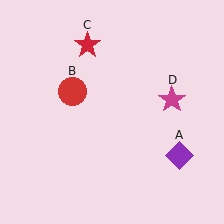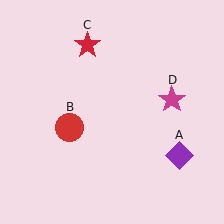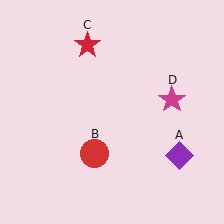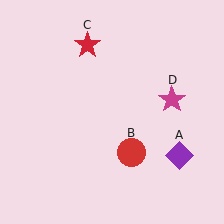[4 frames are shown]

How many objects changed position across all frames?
1 object changed position: red circle (object B).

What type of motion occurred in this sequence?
The red circle (object B) rotated counterclockwise around the center of the scene.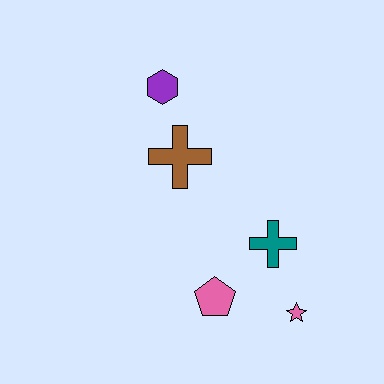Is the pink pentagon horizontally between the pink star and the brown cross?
Yes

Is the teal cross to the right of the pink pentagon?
Yes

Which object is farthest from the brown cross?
The pink star is farthest from the brown cross.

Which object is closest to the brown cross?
The purple hexagon is closest to the brown cross.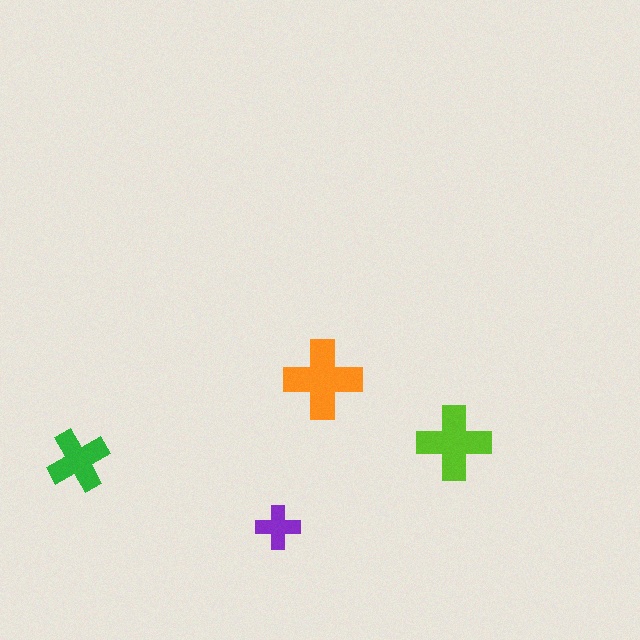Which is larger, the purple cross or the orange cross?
The orange one.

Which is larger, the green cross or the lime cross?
The lime one.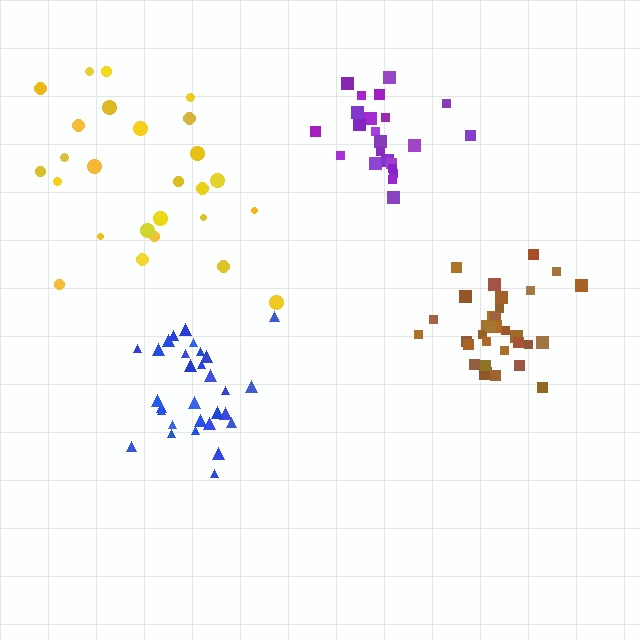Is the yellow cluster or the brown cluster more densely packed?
Brown.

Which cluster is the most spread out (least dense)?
Yellow.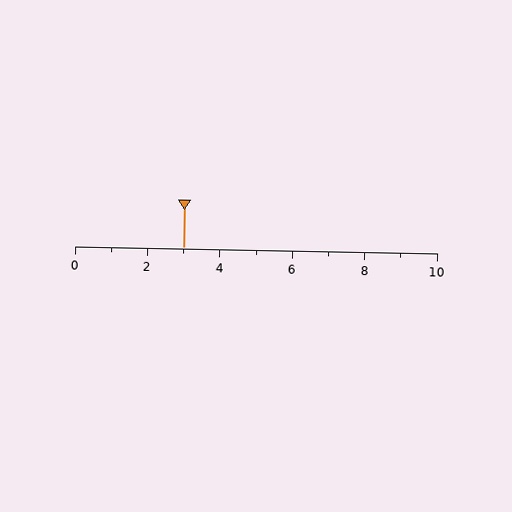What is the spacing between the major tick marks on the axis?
The major ticks are spaced 2 apart.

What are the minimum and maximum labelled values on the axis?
The axis runs from 0 to 10.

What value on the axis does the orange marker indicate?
The marker indicates approximately 3.